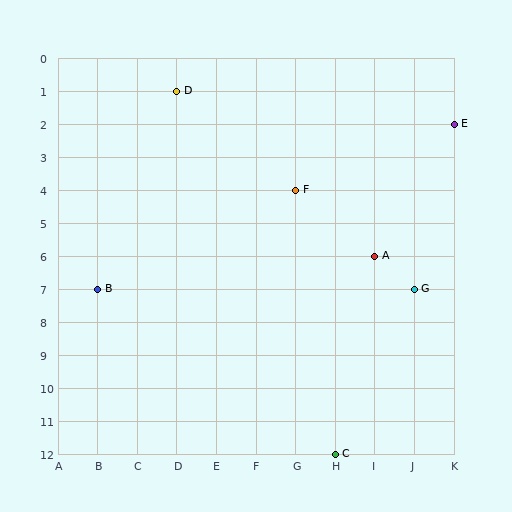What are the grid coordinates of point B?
Point B is at grid coordinates (B, 7).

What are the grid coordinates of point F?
Point F is at grid coordinates (G, 4).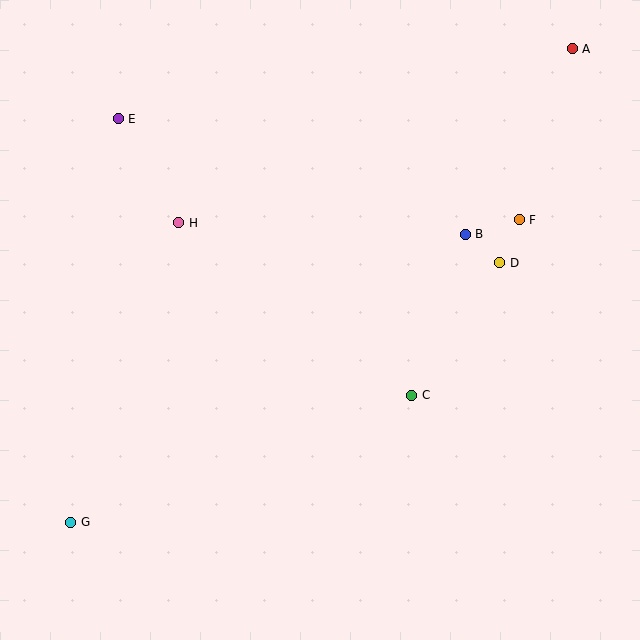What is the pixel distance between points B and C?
The distance between B and C is 170 pixels.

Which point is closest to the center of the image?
Point C at (412, 395) is closest to the center.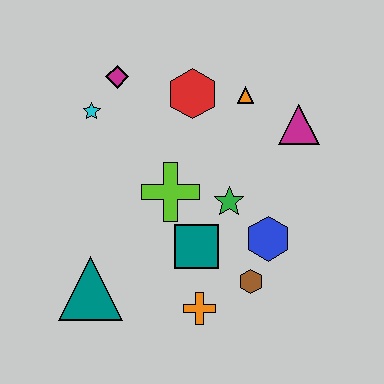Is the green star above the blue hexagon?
Yes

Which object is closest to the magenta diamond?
The cyan star is closest to the magenta diamond.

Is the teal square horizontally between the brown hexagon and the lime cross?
Yes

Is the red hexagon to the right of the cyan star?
Yes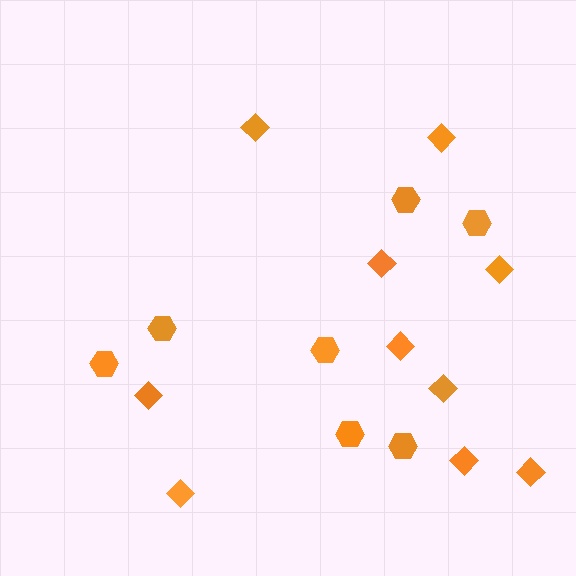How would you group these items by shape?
There are 2 groups: one group of hexagons (7) and one group of diamonds (10).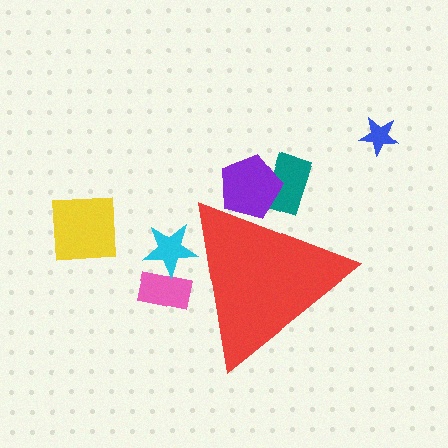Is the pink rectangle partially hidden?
Yes, the pink rectangle is partially hidden behind the red triangle.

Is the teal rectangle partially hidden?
Yes, the teal rectangle is partially hidden behind the red triangle.